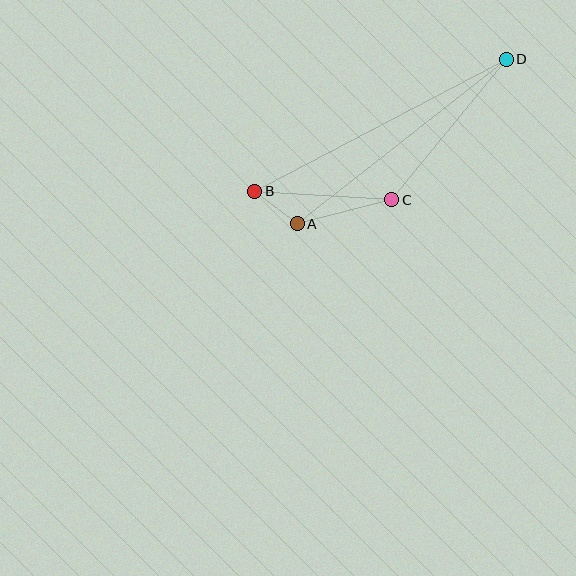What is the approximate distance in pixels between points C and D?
The distance between C and D is approximately 181 pixels.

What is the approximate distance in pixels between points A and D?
The distance between A and D is approximately 266 pixels.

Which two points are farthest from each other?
Points B and D are farthest from each other.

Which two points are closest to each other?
Points A and B are closest to each other.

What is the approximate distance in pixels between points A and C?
The distance between A and C is approximately 97 pixels.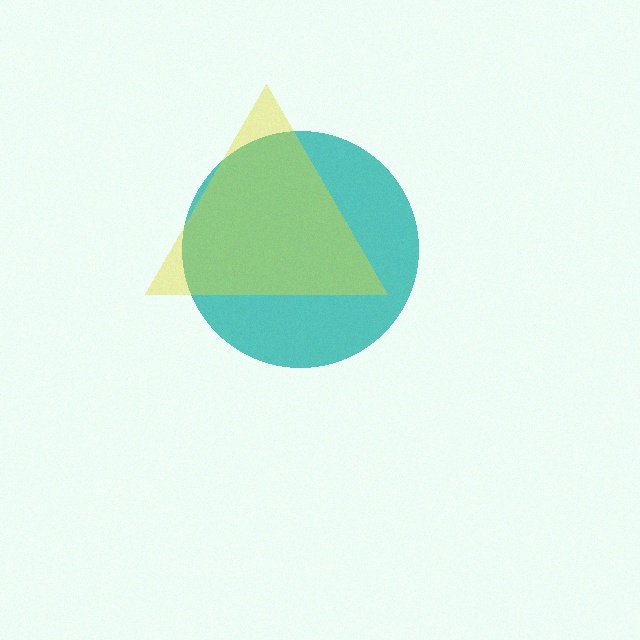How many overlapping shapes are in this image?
There are 2 overlapping shapes in the image.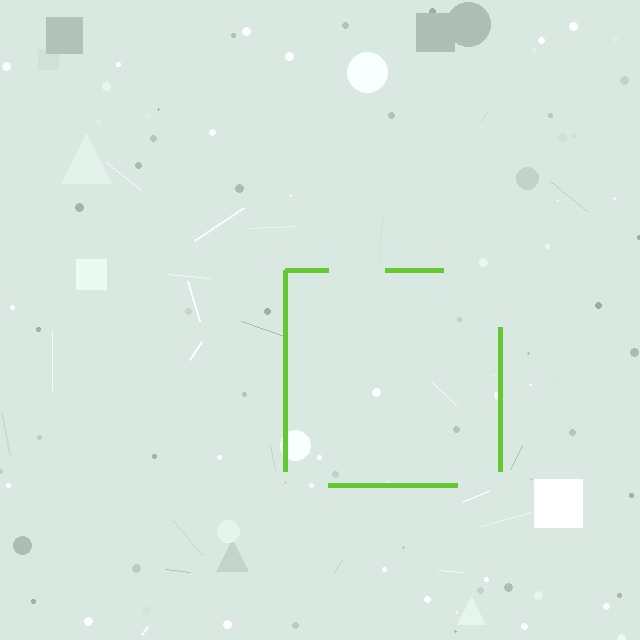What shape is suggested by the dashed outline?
The dashed outline suggests a square.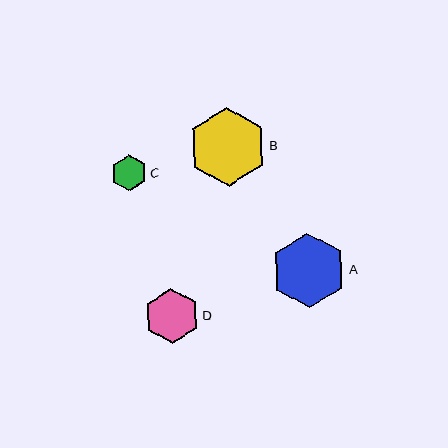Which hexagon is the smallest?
Hexagon C is the smallest with a size of approximately 36 pixels.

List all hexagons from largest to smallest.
From largest to smallest: B, A, D, C.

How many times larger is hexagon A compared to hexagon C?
Hexagon A is approximately 2.1 times the size of hexagon C.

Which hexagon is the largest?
Hexagon B is the largest with a size of approximately 78 pixels.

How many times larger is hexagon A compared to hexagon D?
Hexagon A is approximately 1.4 times the size of hexagon D.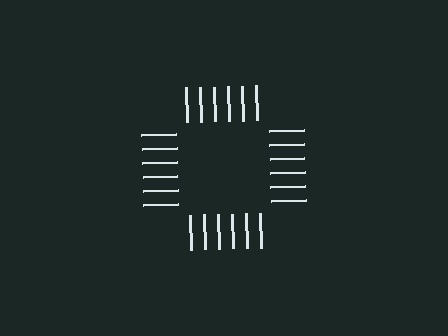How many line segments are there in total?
24 — 6 along each of the 4 edges.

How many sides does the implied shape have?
4 sides — the line-ends trace a square.